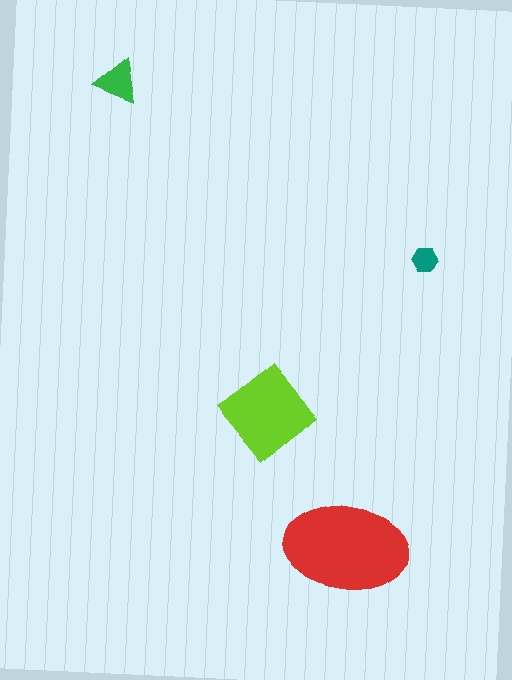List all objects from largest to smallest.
The red ellipse, the lime diamond, the green triangle, the teal hexagon.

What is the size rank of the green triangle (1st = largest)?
3rd.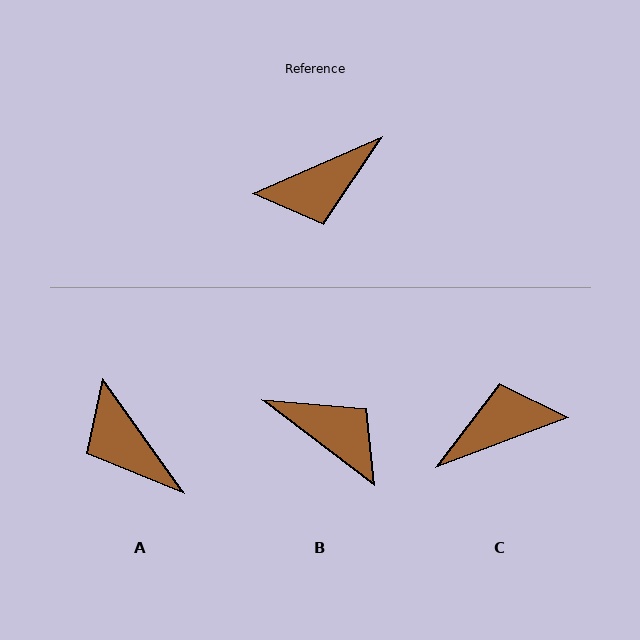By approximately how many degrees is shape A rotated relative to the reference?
Approximately 78 degrees clockwise.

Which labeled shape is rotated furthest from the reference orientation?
C, about 177 degrees away.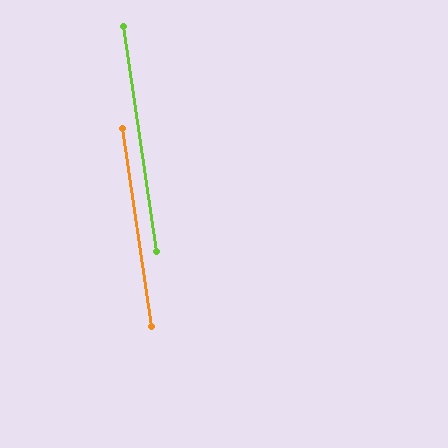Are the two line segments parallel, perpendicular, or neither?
Parallel — their directions differ by only 0.1°.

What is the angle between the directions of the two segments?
Approximately 0 degrees.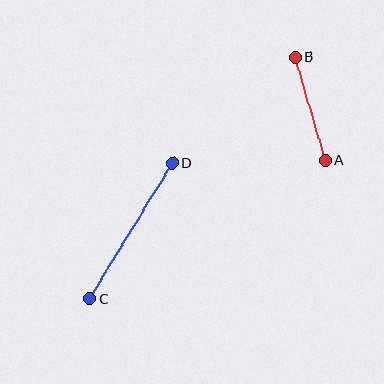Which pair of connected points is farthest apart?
Points C and D are farthest apart.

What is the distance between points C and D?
The distance is approximately 159 pixels.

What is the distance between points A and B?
The distance is approximately 108 pixels.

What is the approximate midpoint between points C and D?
The midpoint is at approximately (131, 231) pixels.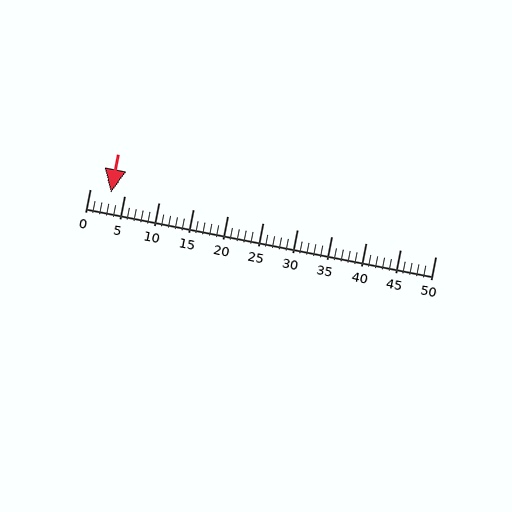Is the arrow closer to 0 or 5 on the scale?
The arrow is closer to 5.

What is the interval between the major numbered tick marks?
The major tick marks are spaced 5 units apart.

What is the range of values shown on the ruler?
The ruler shows values from 0 to 50.